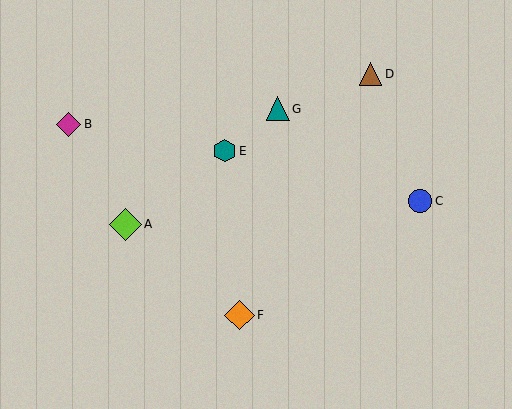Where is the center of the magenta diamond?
The center of the magenta diamond is at (69, 124).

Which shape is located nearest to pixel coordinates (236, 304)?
The orange diamond (labeled F) at (239, 315) is nearest to that location.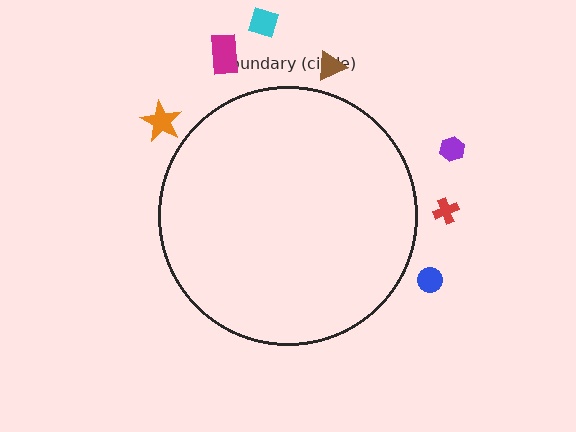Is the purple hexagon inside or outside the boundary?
Outside.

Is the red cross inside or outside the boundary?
Outside.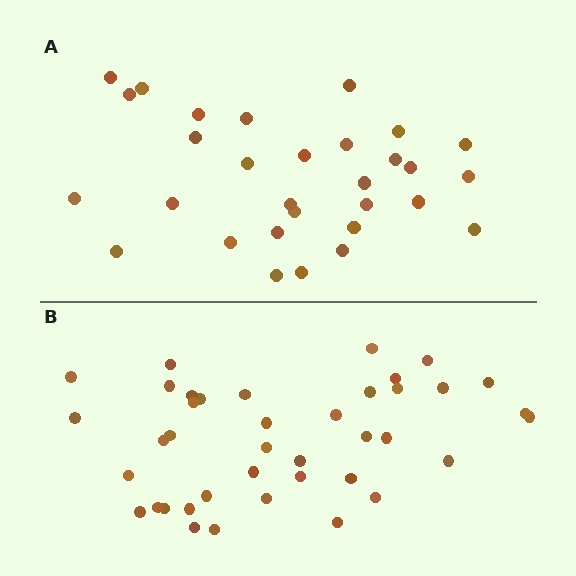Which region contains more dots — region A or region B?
Region B (the bottom region) has more dots.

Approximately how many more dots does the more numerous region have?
Region B has roughly 10 or so more dots than region A.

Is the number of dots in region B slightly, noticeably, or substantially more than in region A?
Region B has noticeably more, but not dramatically so. The ratio is roughly 1.3 to 1.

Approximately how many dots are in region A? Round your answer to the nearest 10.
About 30 dots.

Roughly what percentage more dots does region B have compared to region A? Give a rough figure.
About 35% more.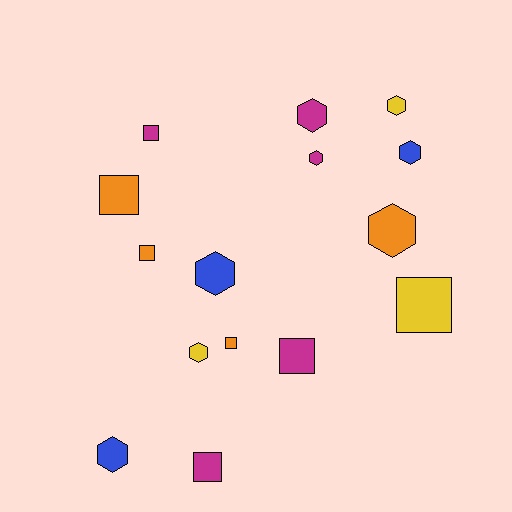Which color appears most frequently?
Magenta, with 5 objects.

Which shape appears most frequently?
Hexagon, with 8 objects.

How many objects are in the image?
There are 15 objects.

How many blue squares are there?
There are no blue squares.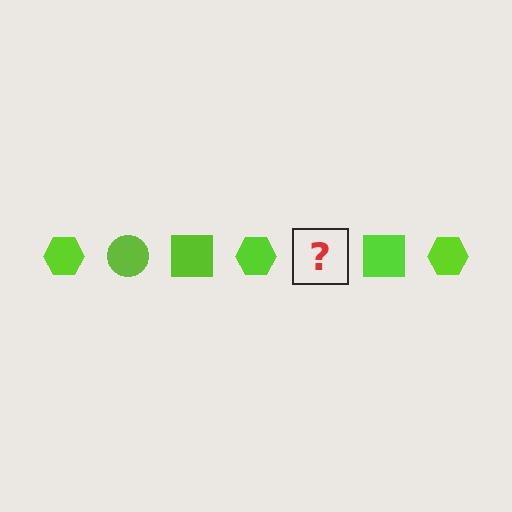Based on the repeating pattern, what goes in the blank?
The blank should be a lime circle.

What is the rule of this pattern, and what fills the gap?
The rule is that the pattern cycles through hexagon, circle, square shapes in lime. The gap should be filled with a lime circle.